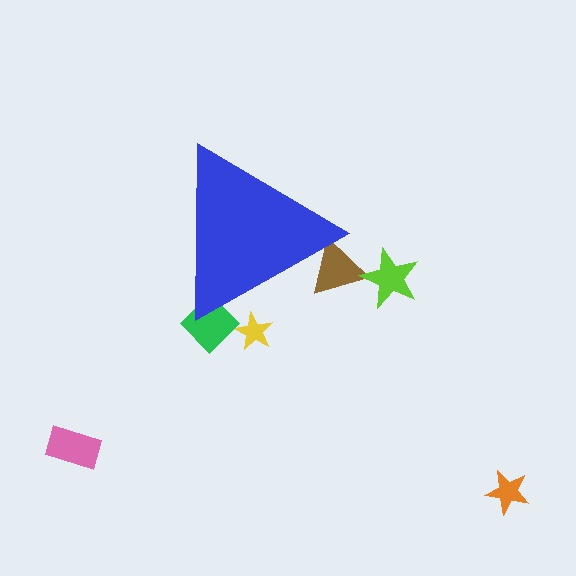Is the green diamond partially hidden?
Yes, the green diamond is partially hidden behind the blue triangle.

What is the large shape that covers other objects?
A blue triangle.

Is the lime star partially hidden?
No, the lime star is fully visible.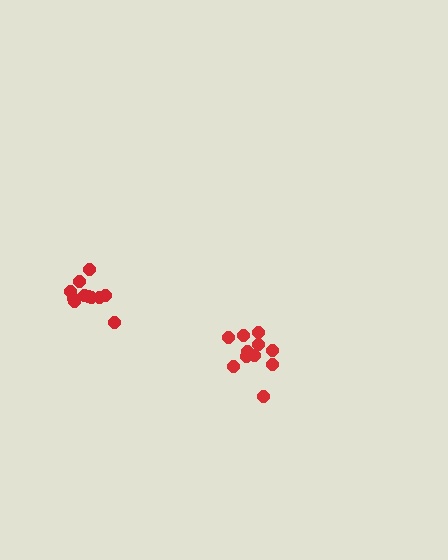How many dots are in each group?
Group 1: 11 dots, Group 2: 11 dots (22 total).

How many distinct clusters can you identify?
There are 2 distinct clusters.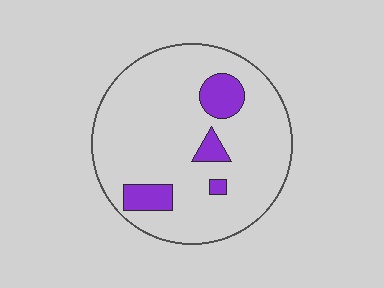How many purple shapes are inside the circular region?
4.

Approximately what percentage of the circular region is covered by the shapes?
Approximately 15%.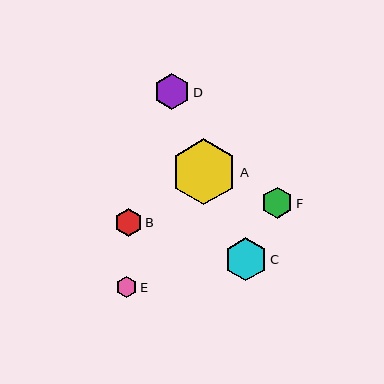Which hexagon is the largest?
Hexagon A is the largest with a size of approximately 66 pixels.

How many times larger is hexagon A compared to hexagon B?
Hexagon A is approximately 2.3 times the size of hexagon B.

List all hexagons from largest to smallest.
From largest to smallest: A, C, D, F, B, E.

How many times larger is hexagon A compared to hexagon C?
Hexagon A is approximately 1.5 times the size of hexagon C.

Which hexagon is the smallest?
Hexagon E is the smallest with a size of approximately 21 pixels.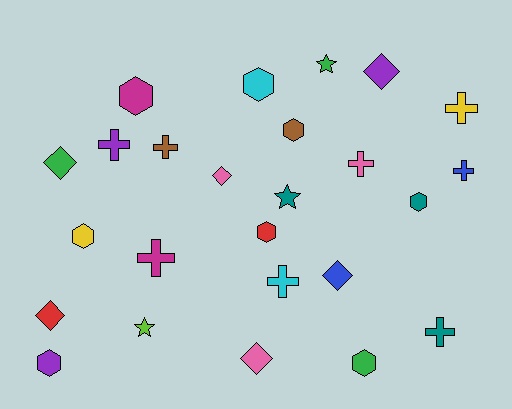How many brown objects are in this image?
There are 2 brown objects.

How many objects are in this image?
There are 25 objects.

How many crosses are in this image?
There are 8 crosses.